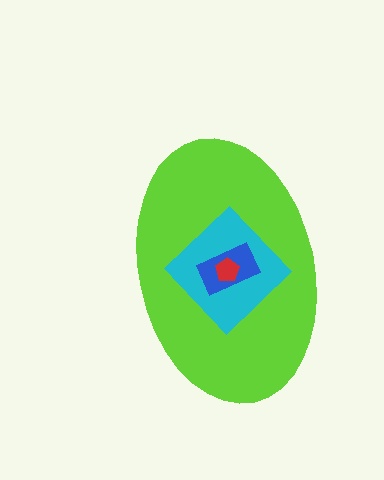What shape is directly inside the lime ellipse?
The cyan diamond.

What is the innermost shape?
The red pentagon.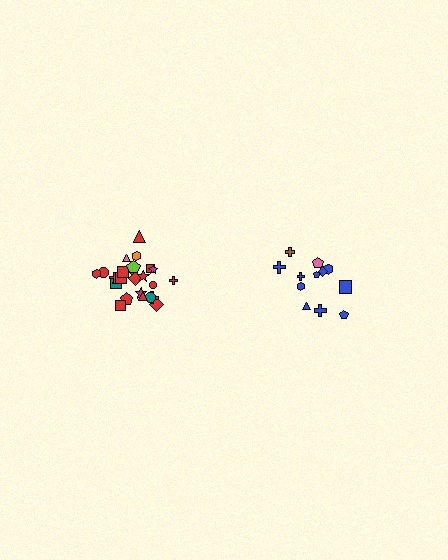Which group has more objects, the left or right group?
The left group.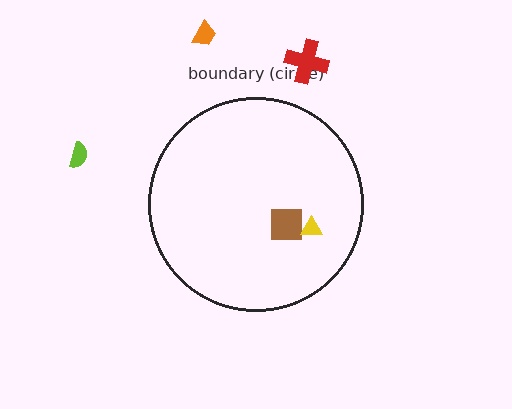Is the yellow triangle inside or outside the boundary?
Inside.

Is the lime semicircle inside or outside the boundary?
Outside.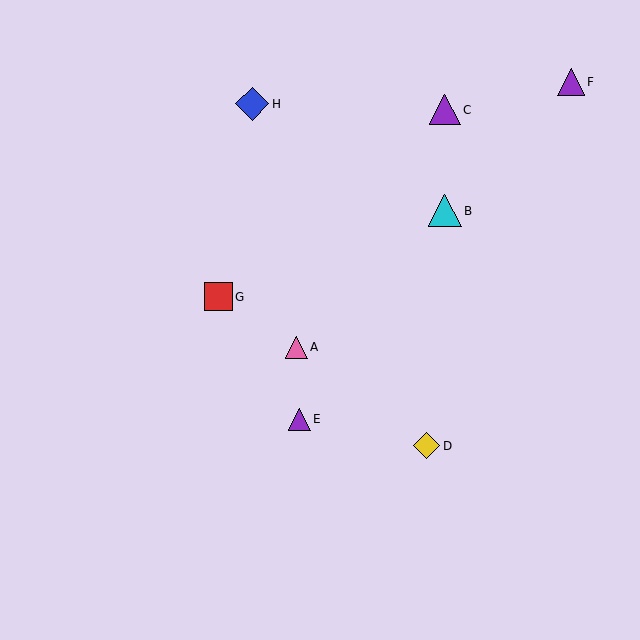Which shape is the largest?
The blue diamond (labeled H) is the largest.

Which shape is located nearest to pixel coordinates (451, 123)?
The purple triangle (labeled C) at (445, 110) is nearest to that location.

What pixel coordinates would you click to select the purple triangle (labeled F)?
Click at (571, 82) to select the purple triangle F.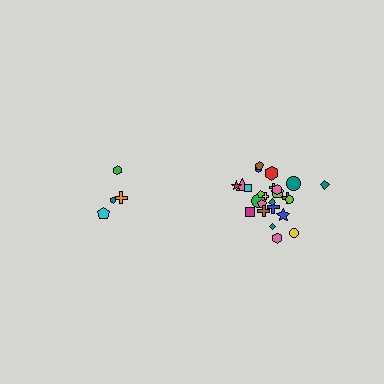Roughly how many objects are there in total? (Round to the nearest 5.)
Roughly 30 objects in total.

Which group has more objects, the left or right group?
The right group.